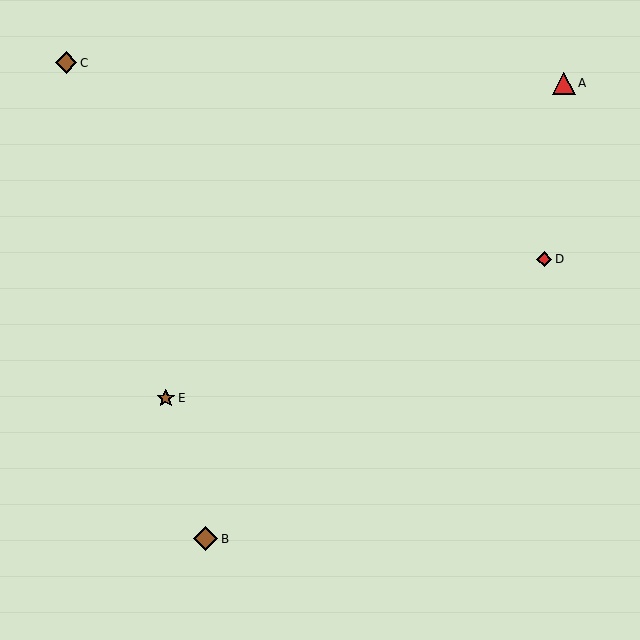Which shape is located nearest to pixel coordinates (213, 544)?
The brown diamond (labeled B) at (206, 539) is nearest to that location.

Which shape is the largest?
The brown diamond (labeled B) is the largest.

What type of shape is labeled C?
Shape C is a brown diamond.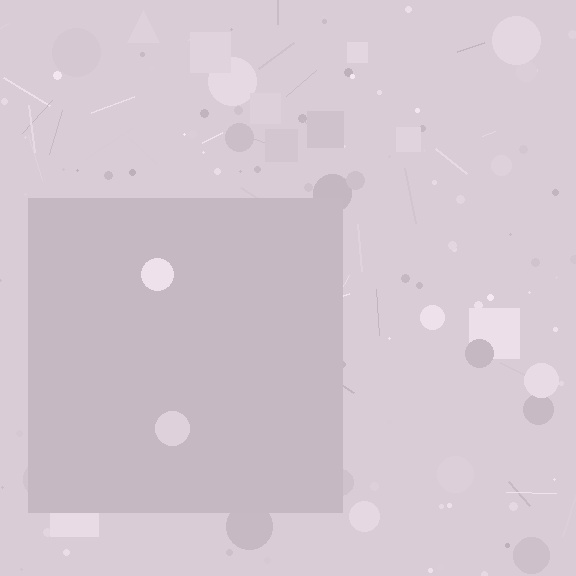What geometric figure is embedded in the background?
A square is embedded in the background.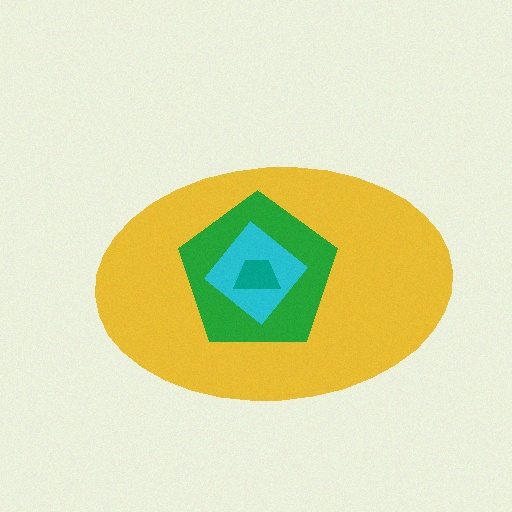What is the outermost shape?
The yellow ellipse.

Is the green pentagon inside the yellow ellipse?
Yes.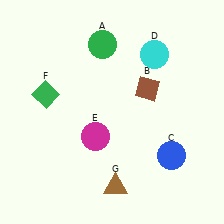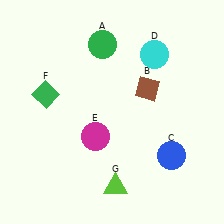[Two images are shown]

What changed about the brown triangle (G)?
In Image 1, G is brown. In Image 2, it changed to lime.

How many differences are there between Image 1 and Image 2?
There is 1 difference between the two images.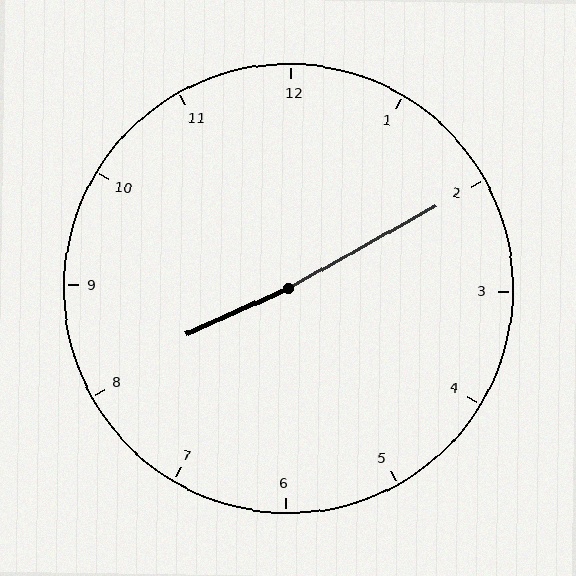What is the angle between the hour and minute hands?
Approximately 175 degrees.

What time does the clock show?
8:10.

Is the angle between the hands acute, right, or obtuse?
It is obtuse.